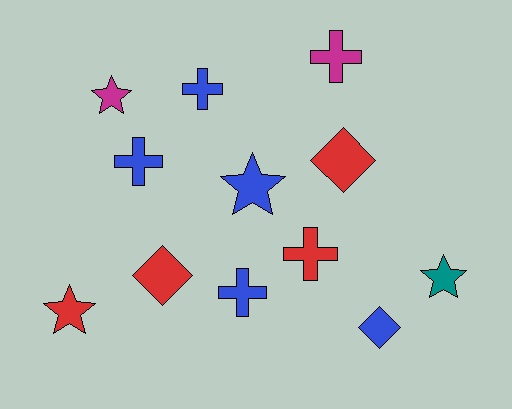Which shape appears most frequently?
Cross, with 5 objects.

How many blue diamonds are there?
There is 1 blue diamond.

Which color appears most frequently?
Blue, with 5 objects.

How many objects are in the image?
There are 12 objects.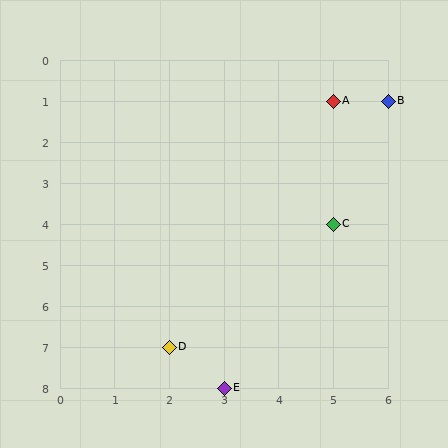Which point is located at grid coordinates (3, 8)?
Point E is at (3, 8).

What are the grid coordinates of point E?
Point E is at grid coordinates (3, 8).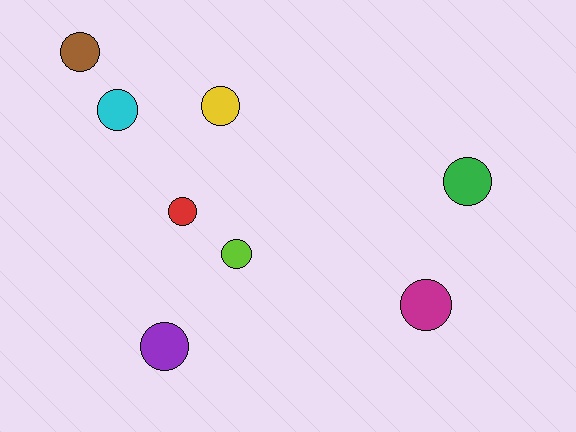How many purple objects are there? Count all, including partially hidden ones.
There is 1 purple object.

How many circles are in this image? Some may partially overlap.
There are 8 circles.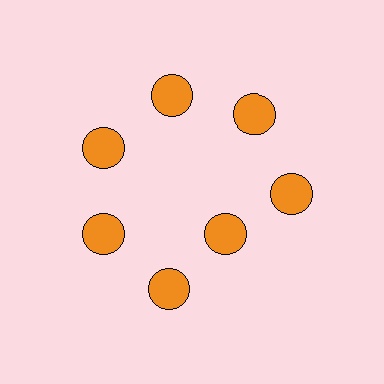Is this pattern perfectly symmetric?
No. The 7 orange circles are arranged in a ring, but one element near the 5 o'clock position is pulled inward toward the center, breaking the 7-fold rotational symmetry.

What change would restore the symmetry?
The symmetry would be restored by moving it outward, back onto the ring so that all 7 circles sit at equal angles and equal distance from the center.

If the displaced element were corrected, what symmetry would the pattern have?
It would have 7-fold rotational symmetry — the pattern would map onto itself every 51 degrees.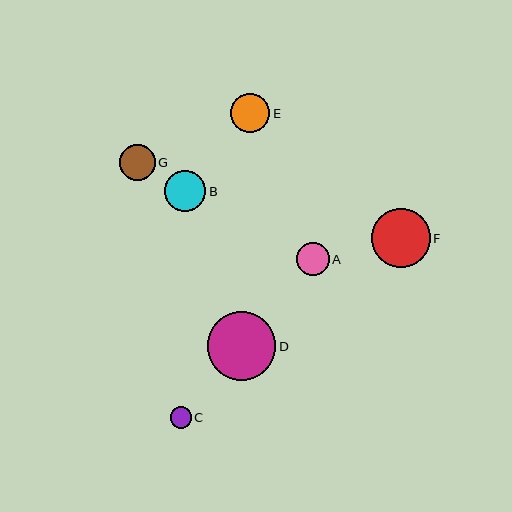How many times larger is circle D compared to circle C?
Circle D is approximately 3.2 times the size of circle C.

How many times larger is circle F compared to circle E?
Circle F is approximately 1.5 times the size of circle E.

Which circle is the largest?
Circle D is the largest with a size of approximately 69 pixels.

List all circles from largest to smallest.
From largest to smallest: D, F, B, E, G, A, C.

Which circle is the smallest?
Circle C is the smallest with a size of approximately 21 pixels.